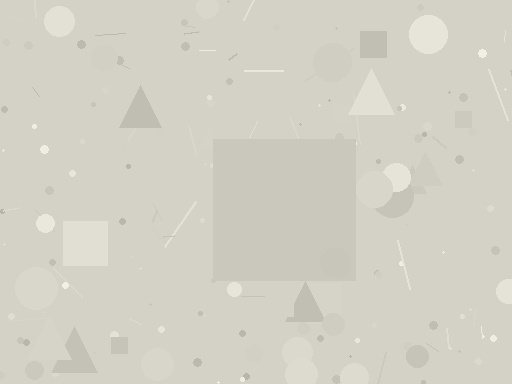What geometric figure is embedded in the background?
A square is embedded in the background.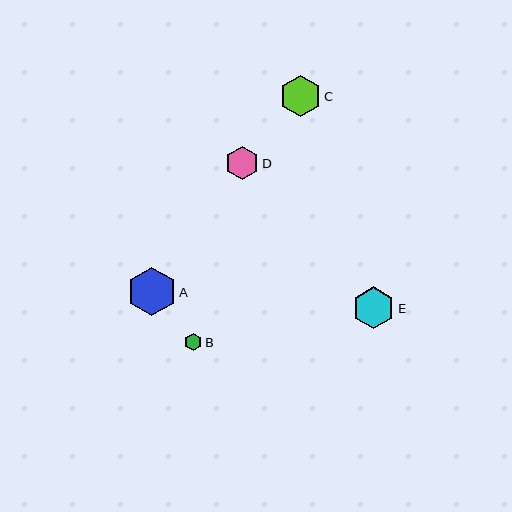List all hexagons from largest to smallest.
From largest to smallest: A, E, C, D, B.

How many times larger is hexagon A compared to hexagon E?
Hexagon A is approximately 1.2 times the size of hexagon E.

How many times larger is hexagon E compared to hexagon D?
Hexagon E is approximately 1.2 times the size of hexagon D.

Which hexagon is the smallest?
Hexagon B is the smallest with a size of approximately 17 pixels.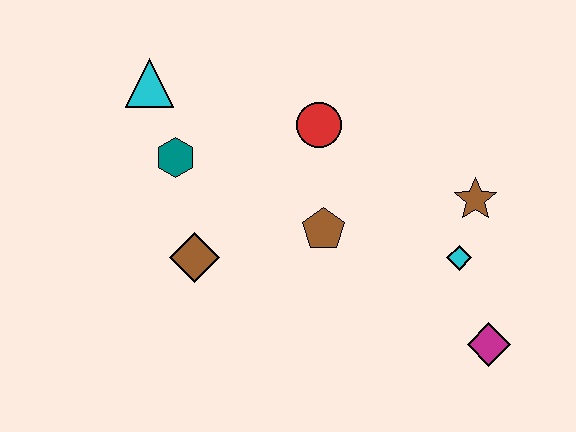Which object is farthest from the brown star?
The cyan triangle is farthest from the brown star.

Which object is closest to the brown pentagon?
The red circle is closest to the brown pentagon.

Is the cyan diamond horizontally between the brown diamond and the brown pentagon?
No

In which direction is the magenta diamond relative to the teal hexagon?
The magenta diamond is to the right of the teal hexagon.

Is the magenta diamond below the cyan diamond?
Yes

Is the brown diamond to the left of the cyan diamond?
Yes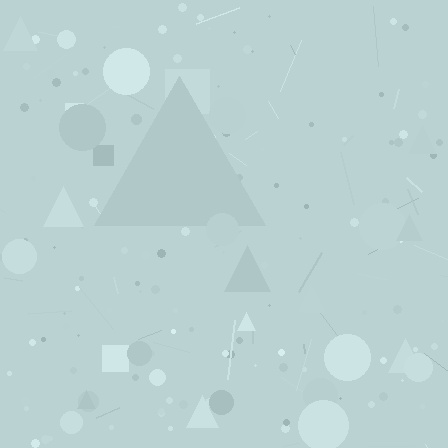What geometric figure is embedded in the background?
A triangle is embedded in the background.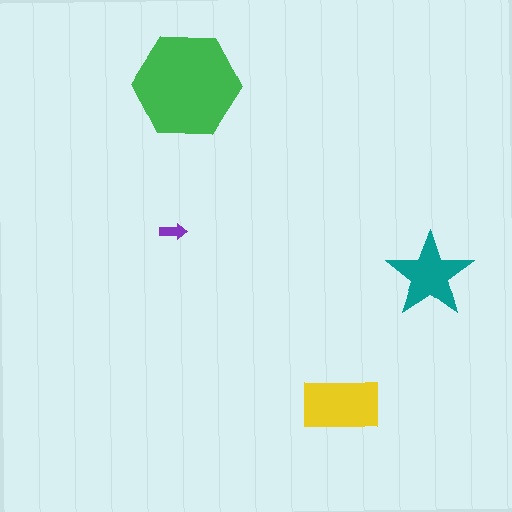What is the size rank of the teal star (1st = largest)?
3rd.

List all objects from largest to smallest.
The green hexagon, the yellow rectangle, the teal star, the purple arrow.